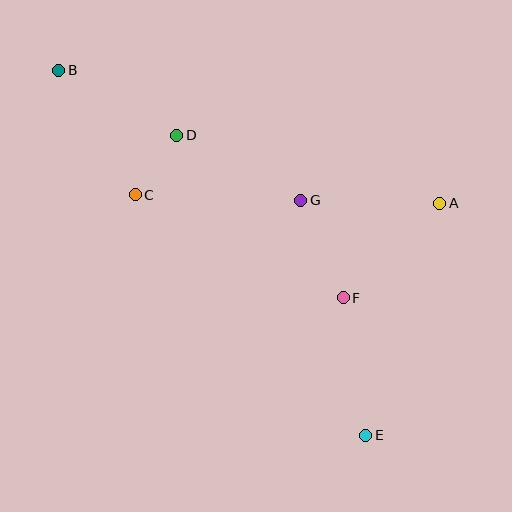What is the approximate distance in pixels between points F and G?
The distance between F and G is approximately 106 pixels.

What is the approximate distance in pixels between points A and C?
The distance between A and C is approximately 305 pixels.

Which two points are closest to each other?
Points C and D are closest to each other.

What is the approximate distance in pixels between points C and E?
The distance between C and E is approximately 333 pixels.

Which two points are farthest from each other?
Points B and E are farthest from each other.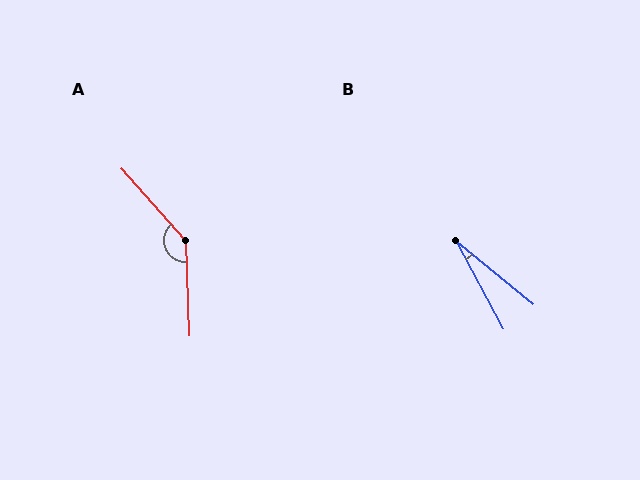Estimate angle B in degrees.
Approximately 22 degrees.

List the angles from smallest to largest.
B (22°), A (140°).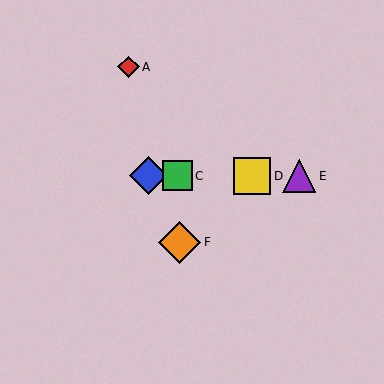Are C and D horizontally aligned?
Yes, both are at y≈176.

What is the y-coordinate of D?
Object D is at y≈176.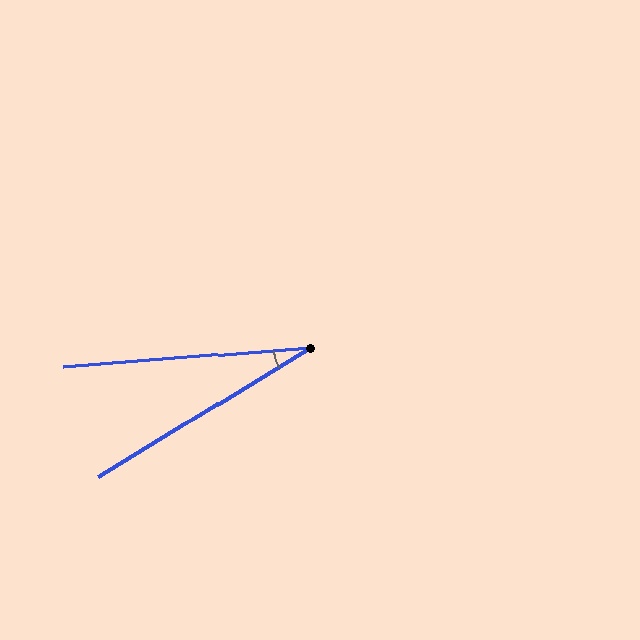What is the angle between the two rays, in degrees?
Approximately 27 degrees.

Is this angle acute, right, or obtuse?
It is acute.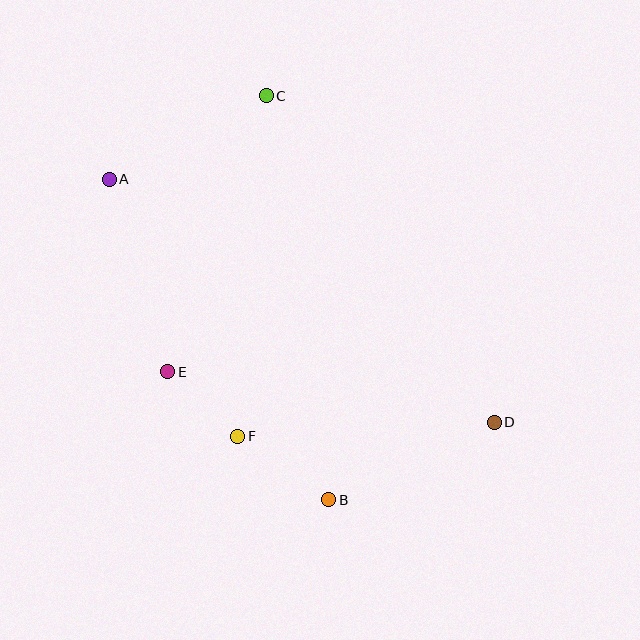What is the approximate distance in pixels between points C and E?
The distance between C and E is approximately 293 pixels.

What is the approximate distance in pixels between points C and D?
The distance between C and D is approximately 398 pixels.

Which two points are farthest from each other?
Points A and D are farthest from each other.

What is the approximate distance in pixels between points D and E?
The distance between D and E is approximately 330 pixels.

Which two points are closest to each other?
Points E and F are closest to each other.